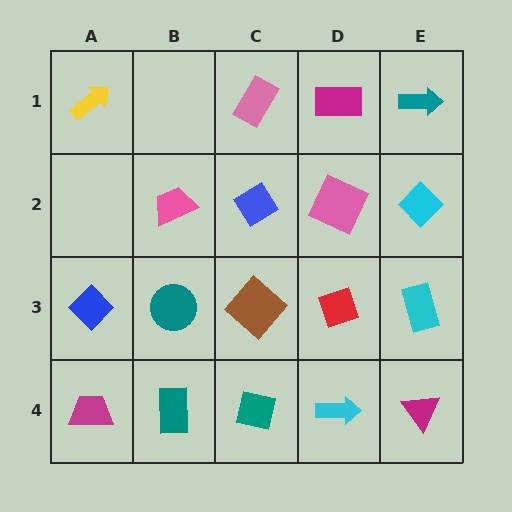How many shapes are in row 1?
4 shapes.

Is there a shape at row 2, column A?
No, that cell is empty.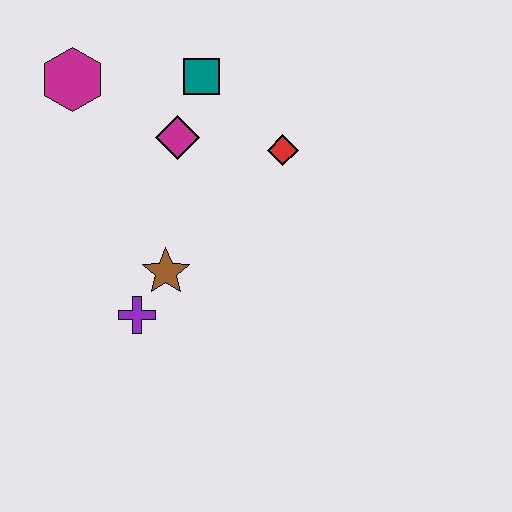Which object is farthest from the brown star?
The magenta hexagon is farthest from the brown star.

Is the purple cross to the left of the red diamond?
Yes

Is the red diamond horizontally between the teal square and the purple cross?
No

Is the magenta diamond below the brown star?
No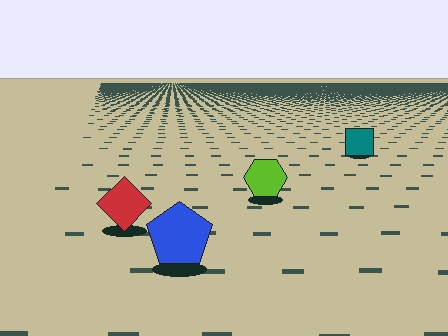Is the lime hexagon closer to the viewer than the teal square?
Yes. The lime hexagon is closer — you can tell from the texture gradient: the ground texture is coarser near it.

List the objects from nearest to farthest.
From nearest to farthest: the blue pentagon, the red diamond, the lime hexagon, the teal square.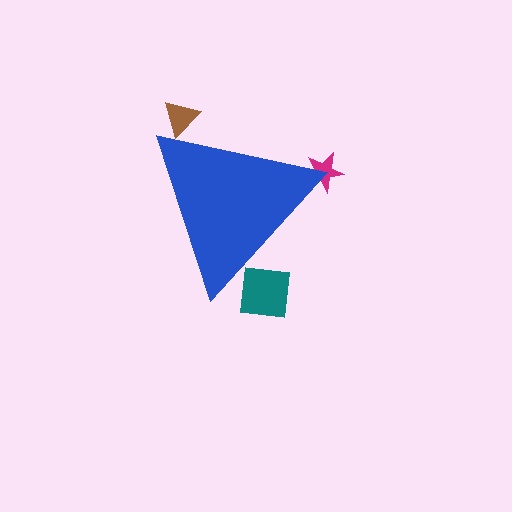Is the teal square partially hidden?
Yes, the teal square is partially hidden behind the blue triangle.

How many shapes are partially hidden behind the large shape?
3 shapes are partially hidden.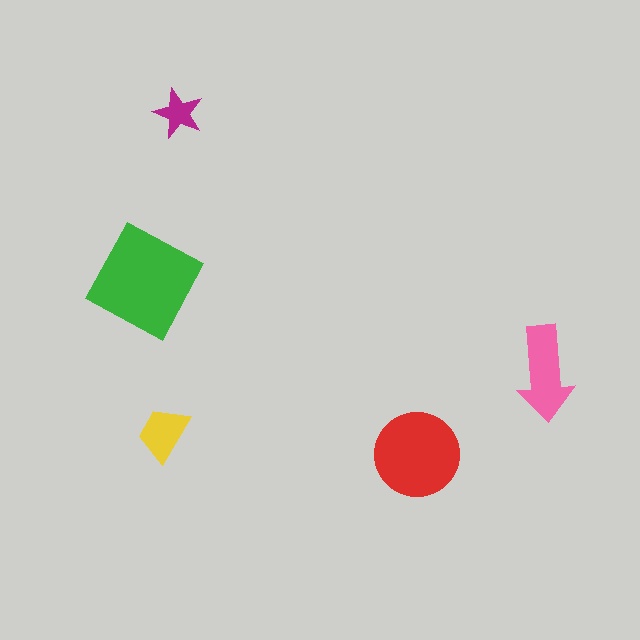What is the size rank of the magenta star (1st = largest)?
5th.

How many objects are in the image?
There are 5 objects in the image.